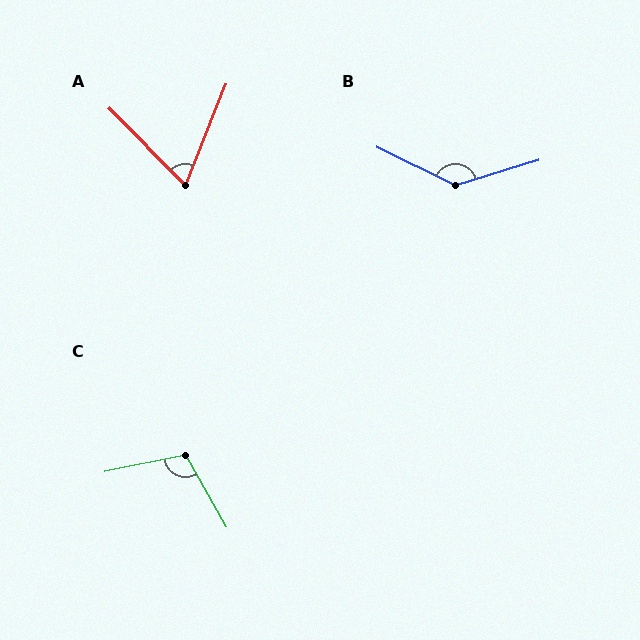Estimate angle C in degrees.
Approximately 108 degrees.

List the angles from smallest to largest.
A (67°), C (108°), B (137°).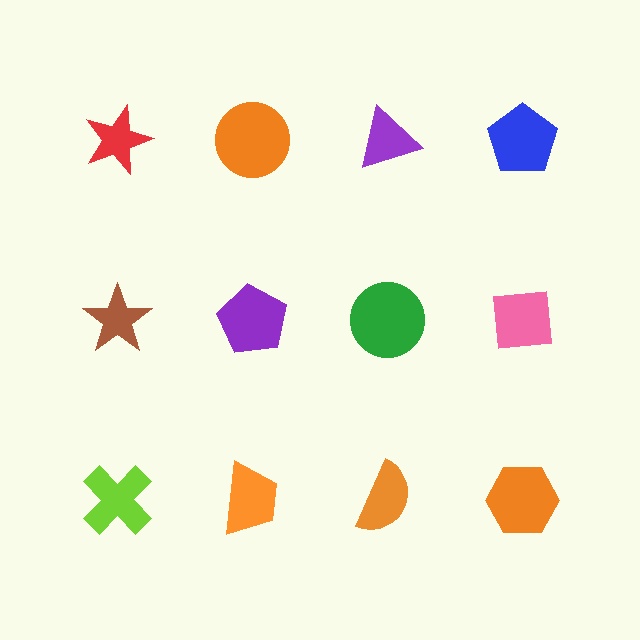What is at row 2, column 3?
A green circle.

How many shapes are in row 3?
4 shapes.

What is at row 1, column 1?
A red star.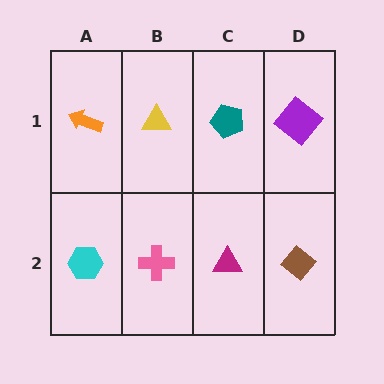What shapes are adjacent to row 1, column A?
A cyan hexagon (row 2, column A), a yellow triangle (row 1, column B).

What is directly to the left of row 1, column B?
An orange arrow.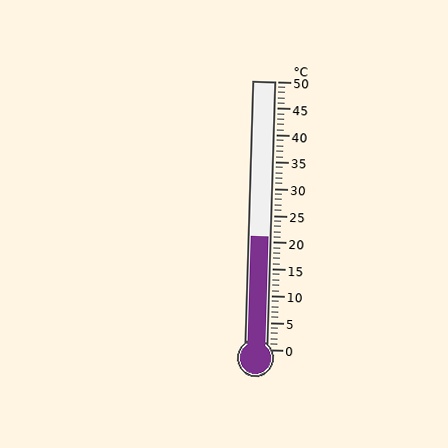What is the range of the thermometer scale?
The thermometer scale ranges from 0°C to 50°C.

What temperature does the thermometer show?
The thermometer shows approximately 21°C.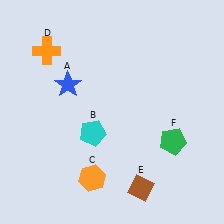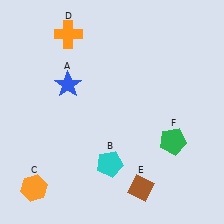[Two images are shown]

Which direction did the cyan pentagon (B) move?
The cyan pentagon (B) moved down.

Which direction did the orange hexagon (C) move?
The orange hexagon (C) moved left.